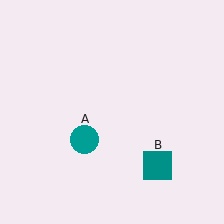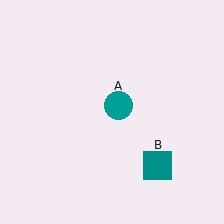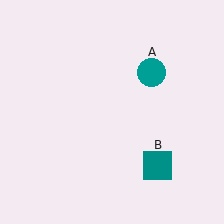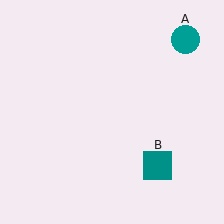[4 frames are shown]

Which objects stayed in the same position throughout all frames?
Teal square (object B) remained stationary.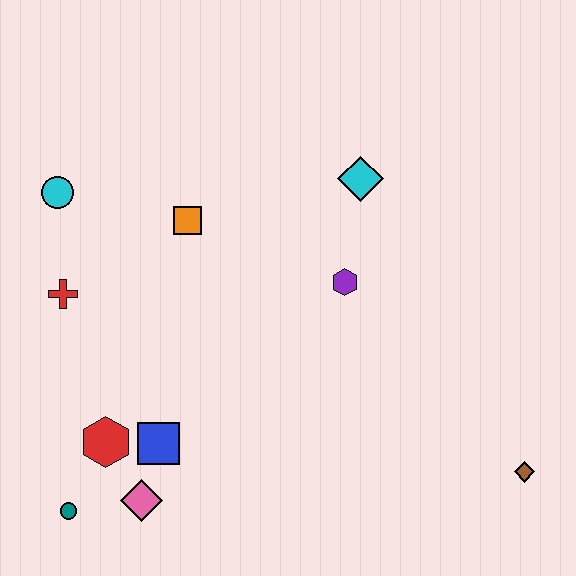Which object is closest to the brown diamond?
The purple hexagon is closest to the brown diamond.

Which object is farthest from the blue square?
The brown diamond is farthest from the blue square.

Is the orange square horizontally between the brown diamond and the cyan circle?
Yes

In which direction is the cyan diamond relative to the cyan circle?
The cyan diamond is to the right of the cyan circle.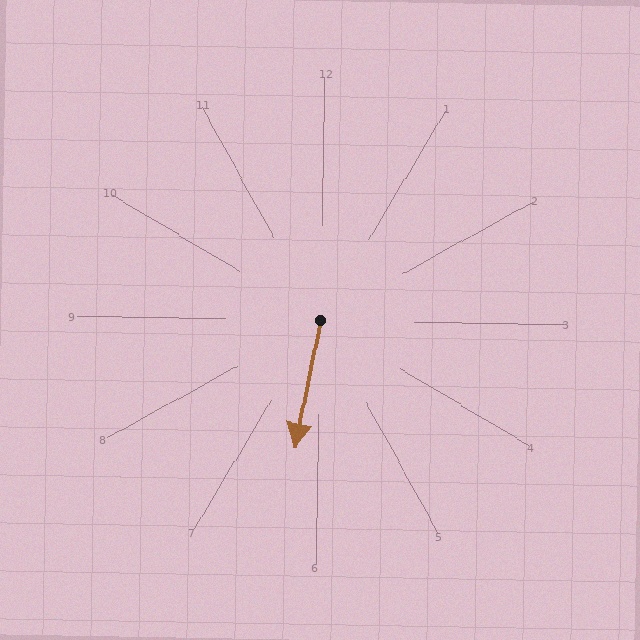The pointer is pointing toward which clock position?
Roughly 6 o'clock.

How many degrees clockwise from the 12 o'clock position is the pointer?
Approximately 190 degrees.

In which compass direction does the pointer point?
South.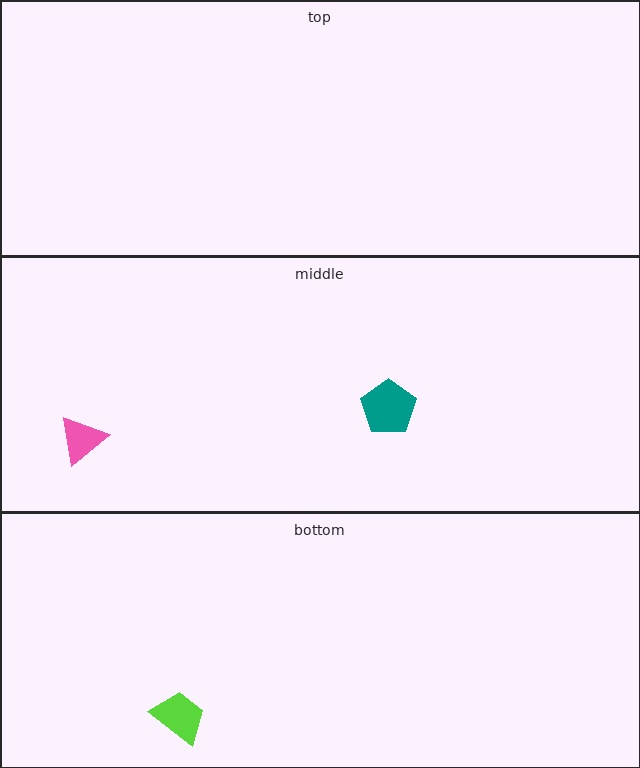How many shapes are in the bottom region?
1.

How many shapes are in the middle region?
2.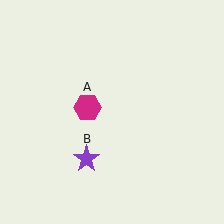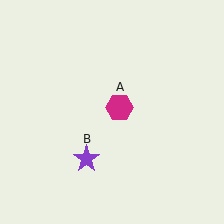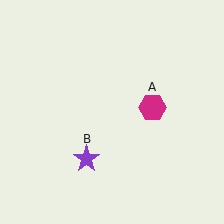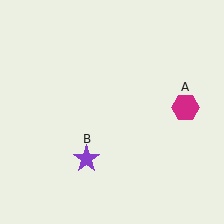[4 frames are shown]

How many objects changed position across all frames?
1 object changed position: magenta hexagon (object A).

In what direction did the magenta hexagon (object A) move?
The magenta hexagon (object A) moved right.